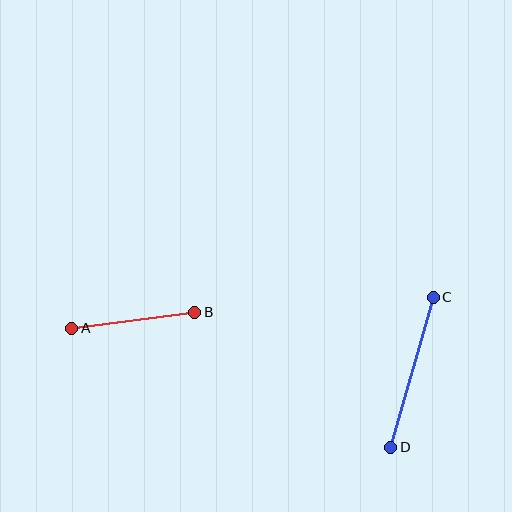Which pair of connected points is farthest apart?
Points C and D are farthest apart.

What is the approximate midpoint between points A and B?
The midpoint is at approximately (133, 320) pixels.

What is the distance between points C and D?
The distance is approximately 156 pixels.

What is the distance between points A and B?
The distance is approximately 124 pixels.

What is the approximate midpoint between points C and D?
The midpoint is at approximately (412, 372) pixels.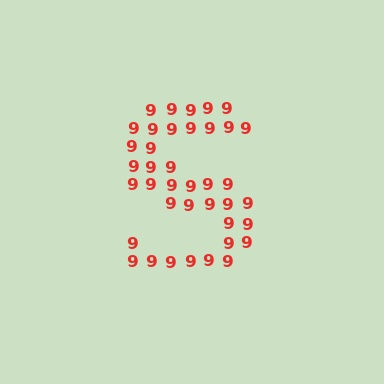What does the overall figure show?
The overall figure shows the letter S.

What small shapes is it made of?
It is made of small digit 9's.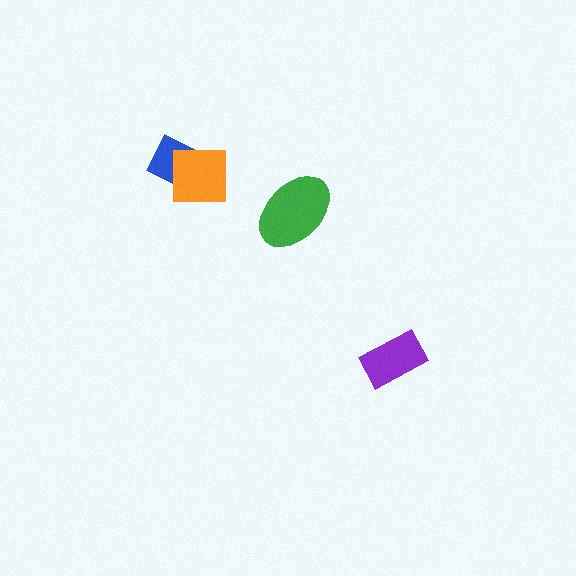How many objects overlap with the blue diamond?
1 object overlaps with the blue diamond.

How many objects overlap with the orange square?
1 object overlaps with the orange square.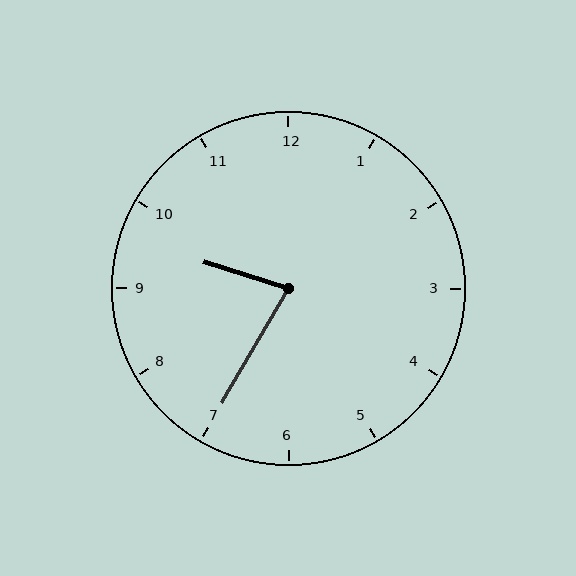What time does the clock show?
9:35.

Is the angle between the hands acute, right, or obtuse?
It is acute.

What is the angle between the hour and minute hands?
Approximately 78 degrees.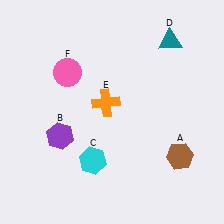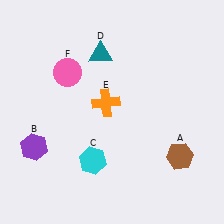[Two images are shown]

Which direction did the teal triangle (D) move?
The teal triangle (D) moved left.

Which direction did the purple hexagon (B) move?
The purple hexagon (B) moved left.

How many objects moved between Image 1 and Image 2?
2 objects moved between the two images.